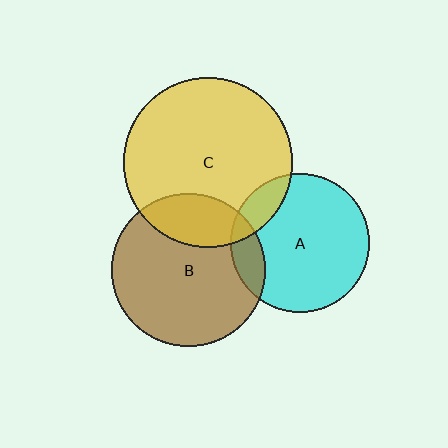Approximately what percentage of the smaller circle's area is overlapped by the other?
Approximately 25%.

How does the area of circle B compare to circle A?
Approximately 1.2 times.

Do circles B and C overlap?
Yes.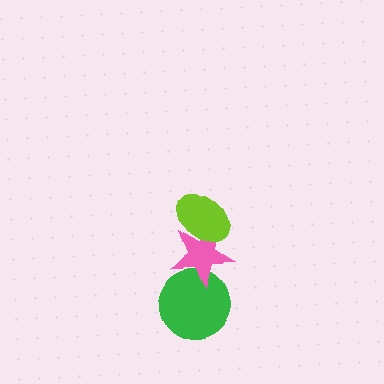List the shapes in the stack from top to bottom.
From top to bottom: the lime ellipse, the pink star, the green circle.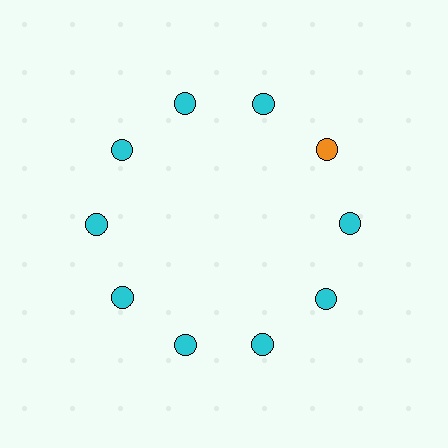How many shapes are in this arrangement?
There are 10 shapes arranged in a ring pattern.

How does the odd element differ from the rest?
It has a different color: orange instead of cyan.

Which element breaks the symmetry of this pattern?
The orange circle at roughly the 2 o'clock position breaks the symmetry. All other shapes are cyan circles.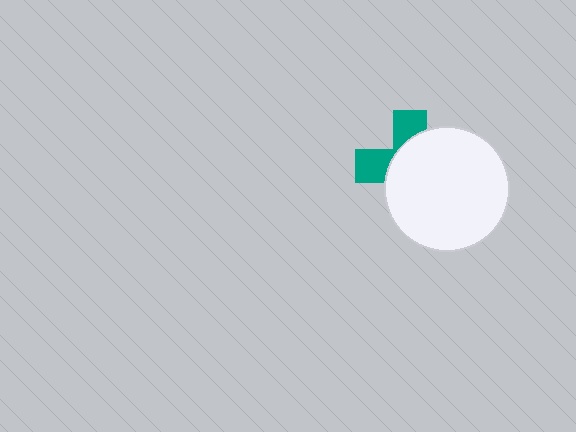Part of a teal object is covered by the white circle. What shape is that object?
It is a cross.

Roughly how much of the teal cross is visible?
A small part of it is visible (roughly 34%).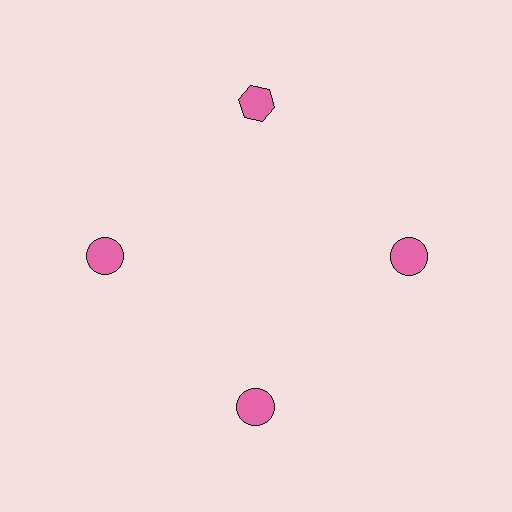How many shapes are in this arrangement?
There are 4 shapes arranged in a ring pattern.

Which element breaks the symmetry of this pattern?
The pink hexagon at roughly the 12 o'clock position breaks the symmetry. All other shapes are pink circles.